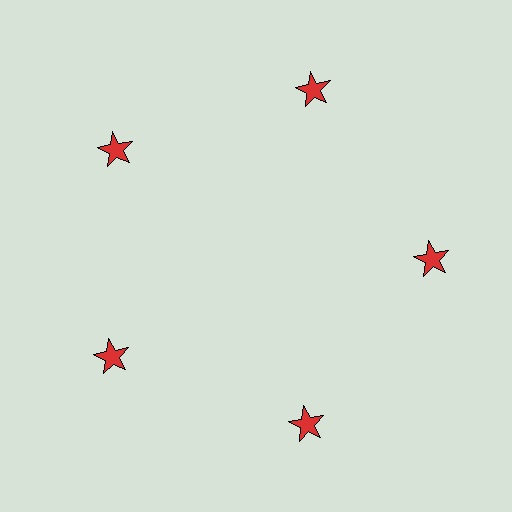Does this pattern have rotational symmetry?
Yes, this pattern has 5-fold rotational symmetry. It looks the same after rotating 72 degrees around the center.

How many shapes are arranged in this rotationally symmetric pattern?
There are 5 shapes, arranged in 5 groups of 1.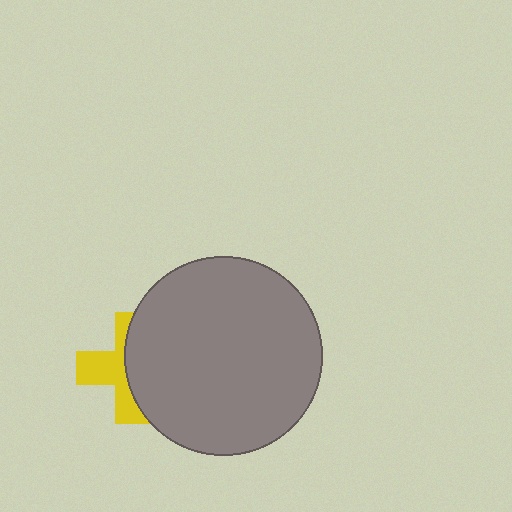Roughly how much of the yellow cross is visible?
About half of it is visible (roughly 46%).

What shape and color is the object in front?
The object in front is a gray circle.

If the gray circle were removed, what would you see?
You would see the complete yellow cross.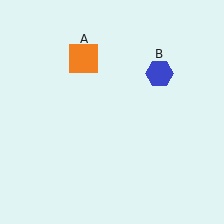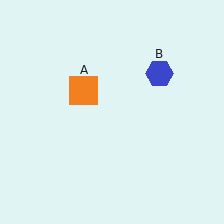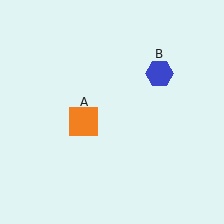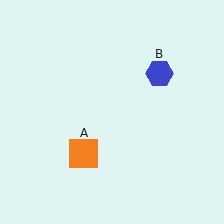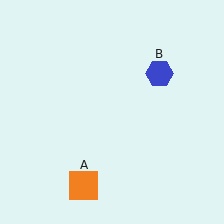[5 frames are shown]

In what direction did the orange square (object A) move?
The orange square (object A) moved down.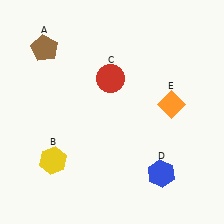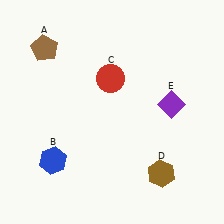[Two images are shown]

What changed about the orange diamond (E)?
In Image 1, E is orange. In Image 2, it changed to purple.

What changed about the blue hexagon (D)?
In Image 1, D is blue. In Image 2, it changed to brown.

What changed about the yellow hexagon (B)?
In Image 1, B is yellow. In Image 2, it changed to blue.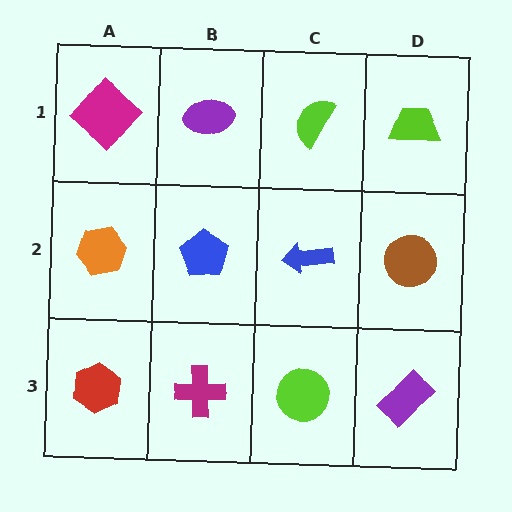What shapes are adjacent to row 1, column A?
An orange hexagon (row 2, column A), a purple ellipse (row 1, column B).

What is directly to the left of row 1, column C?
A purple ellipse.